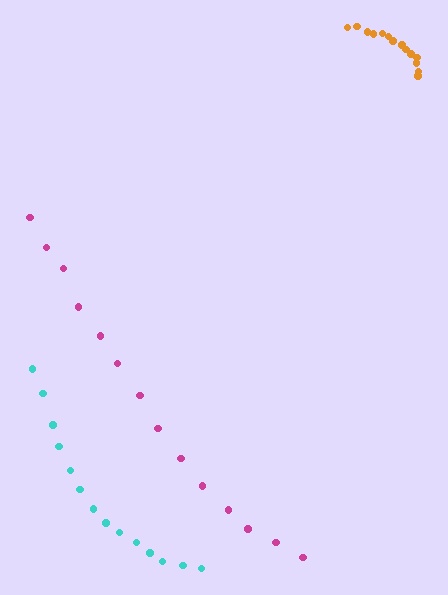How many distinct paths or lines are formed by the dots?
There are 3 distinct paths.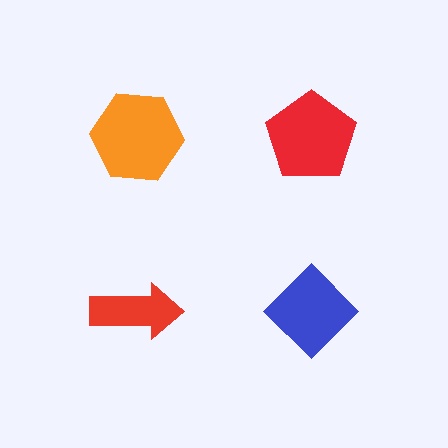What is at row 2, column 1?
A red arrow.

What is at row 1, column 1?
An orange hexagon.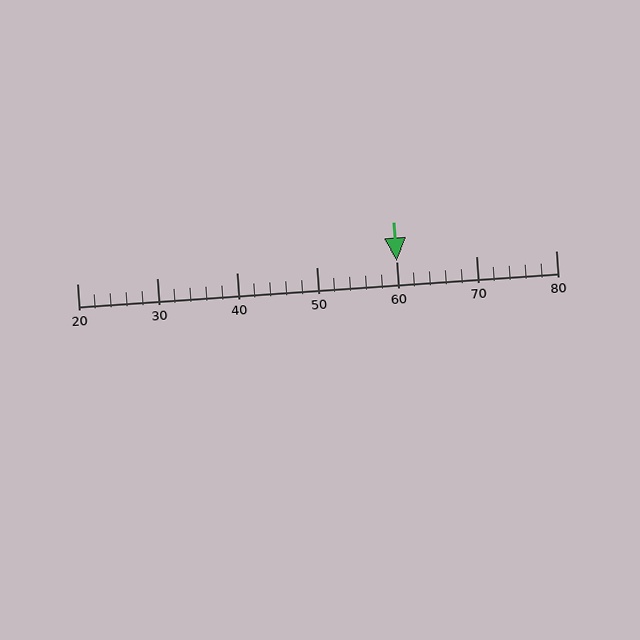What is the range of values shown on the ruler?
The ruler shows values from 20 to 80.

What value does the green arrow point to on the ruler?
The green arrow points to approximately 60.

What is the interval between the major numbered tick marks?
The major tick marks are spaced 10 units apart.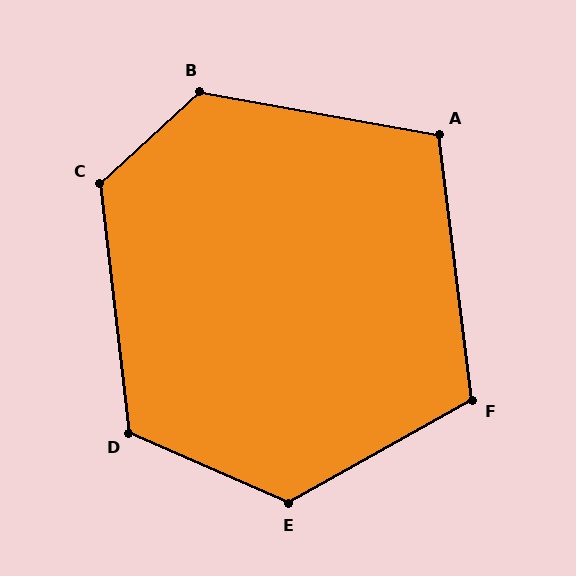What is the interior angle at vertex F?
Approximately 112 degrees (obtuse).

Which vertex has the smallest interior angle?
A, at approximately 107 degrees.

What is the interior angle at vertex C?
Approximately 126 degrees (obtuse).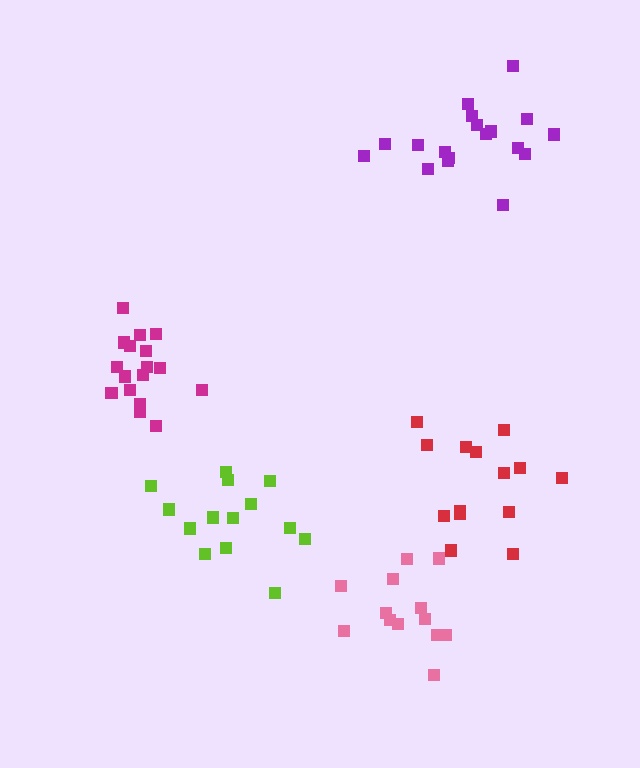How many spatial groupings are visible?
There are 5 spatial groupings.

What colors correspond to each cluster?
The clusters are colored: pink, magenta, lime, purple, red.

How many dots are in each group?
Group 1: 13 dots, Group 2: 18 dots, Group 3: 14 dots, Group 4: 18 dots, Group 5: 14 dots (77 total).